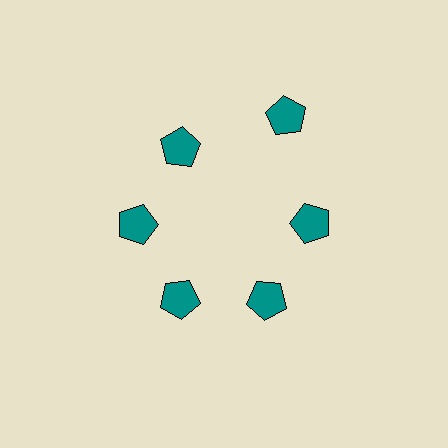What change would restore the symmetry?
The symmetry would be restored by moving it inward, back onto the ring so that all 6 pentagons sit at equal angles and equal distance from the center.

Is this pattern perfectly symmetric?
No. The 6 teal pentagons are arranged in a ring, but one element near the 1 o'clock position is pushed outward from the center, breaking the 6-fold rotational symmetry.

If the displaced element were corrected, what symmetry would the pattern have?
It would have 6-fold rotational symmetry — the pattern would map onto itself every 60 degrees.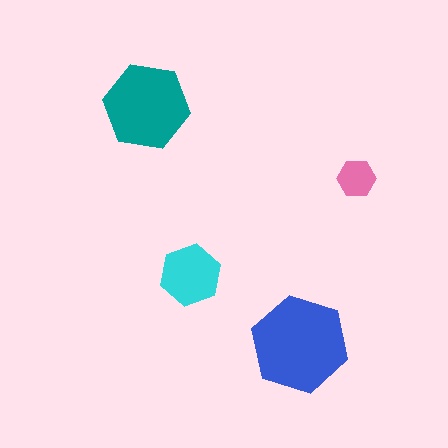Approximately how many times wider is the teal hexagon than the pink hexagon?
About 2.5 times wider.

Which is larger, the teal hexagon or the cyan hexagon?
The teal one.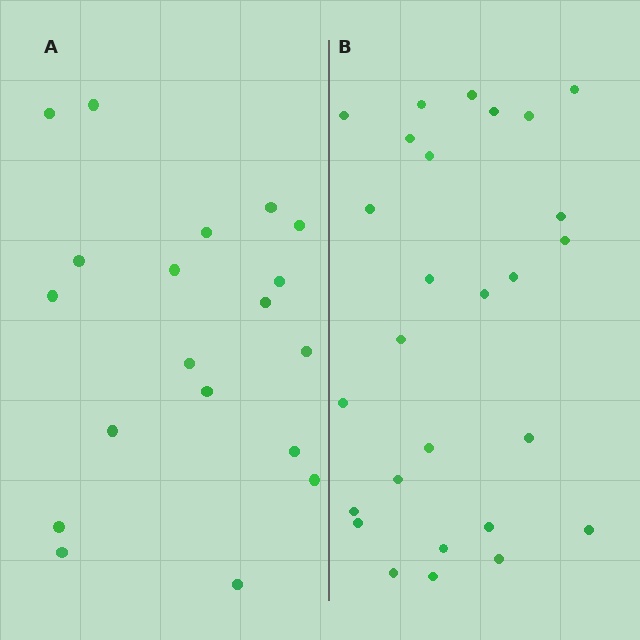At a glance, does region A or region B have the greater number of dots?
Region B (the right region) has more dots.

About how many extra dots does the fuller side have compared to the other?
Region B has roughly 8 or so more dots than region A.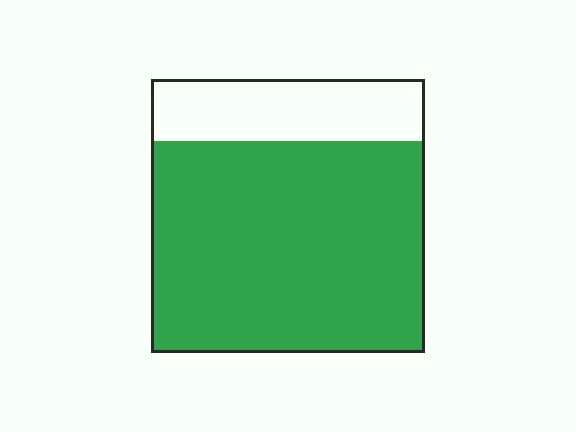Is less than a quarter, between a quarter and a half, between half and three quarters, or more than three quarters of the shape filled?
More than three quarters.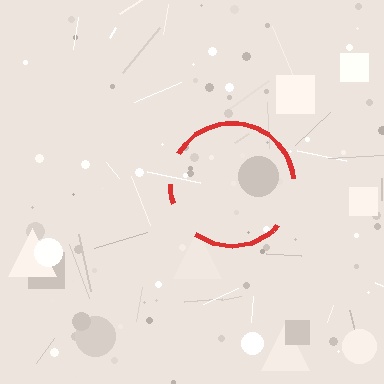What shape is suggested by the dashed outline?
The dashed outline suggests a circle.